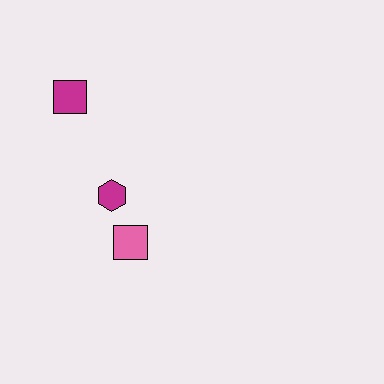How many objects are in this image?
There are 3 objects.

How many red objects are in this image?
There are no red objects.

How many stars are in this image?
There are no stars.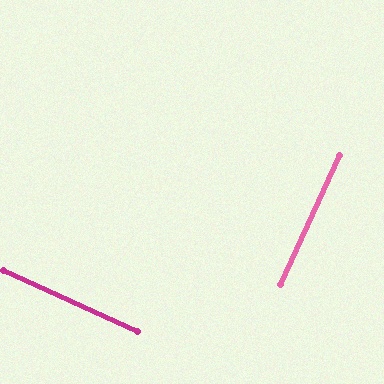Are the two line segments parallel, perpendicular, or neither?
Perpendicular — they meet at approximately 90°.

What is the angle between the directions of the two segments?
Approximately 90 degrees.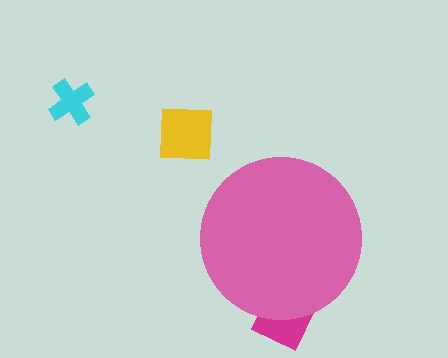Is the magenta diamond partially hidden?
Yes, the magenta diamond is partially hidden behind the pink circle.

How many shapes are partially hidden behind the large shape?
1 shape is partially hidden.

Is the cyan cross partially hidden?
No, the cyan cross is fully visible.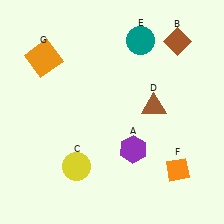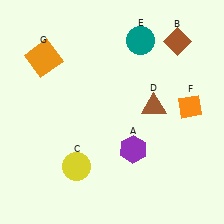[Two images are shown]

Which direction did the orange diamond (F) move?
The orange diamond (F) moved up.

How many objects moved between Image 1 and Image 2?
1 object moved between the two images.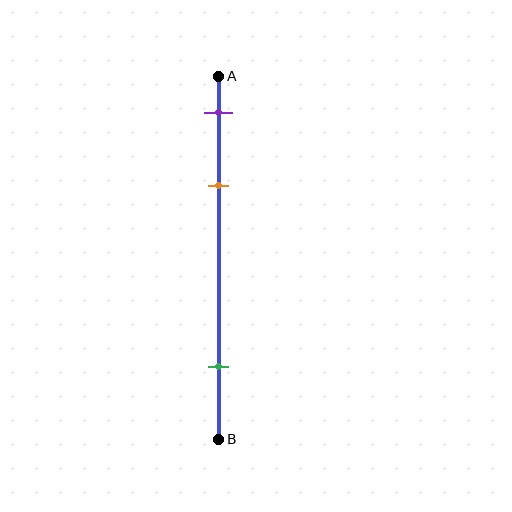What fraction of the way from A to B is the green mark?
The green mark is approximately 80% (0.8) of the way from A to B.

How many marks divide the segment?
There are 3 marks dividing the segment.